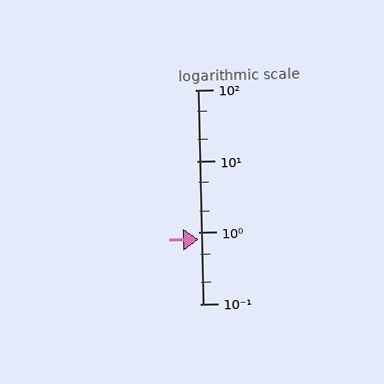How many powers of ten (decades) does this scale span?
The scale spans 3 decades, from 0.1 to 100.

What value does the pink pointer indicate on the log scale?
The pointer indicates approximately 0.79.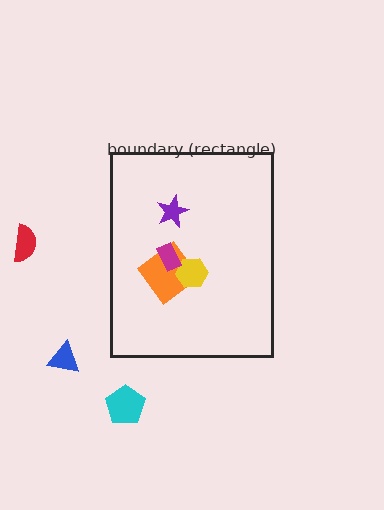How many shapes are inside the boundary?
4 inside, 3 outside.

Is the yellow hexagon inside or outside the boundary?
Inside.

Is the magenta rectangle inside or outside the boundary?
Inside.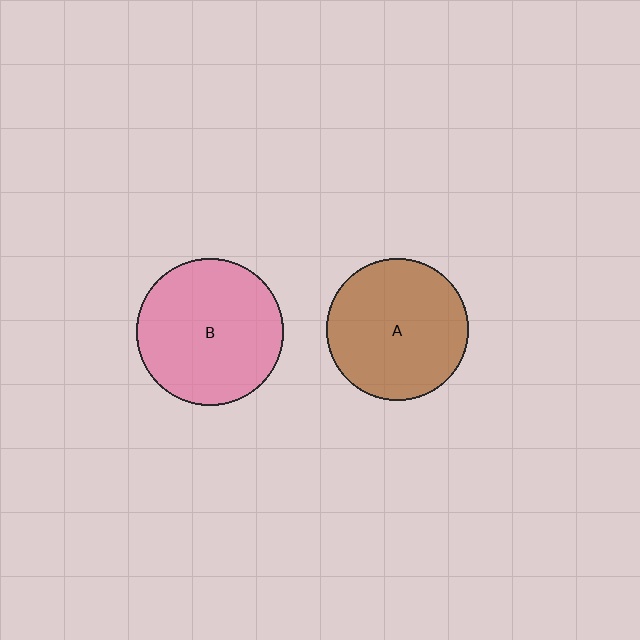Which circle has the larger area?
Circle B (pink).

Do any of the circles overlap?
No, none of the circles overlap.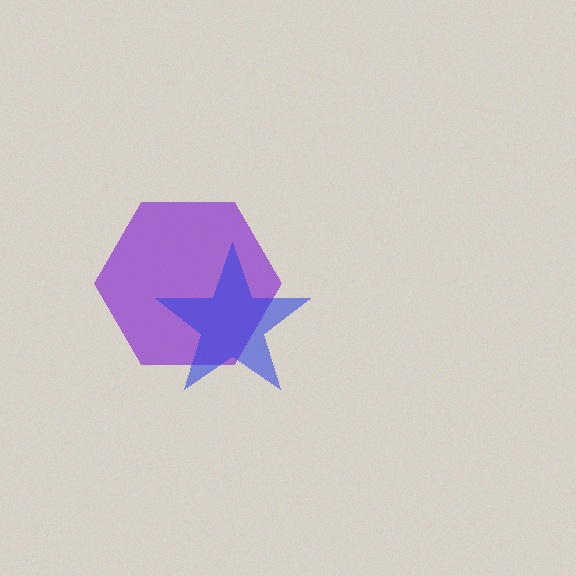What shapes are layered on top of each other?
The layered shapes are: a purple hexagon, a blue star.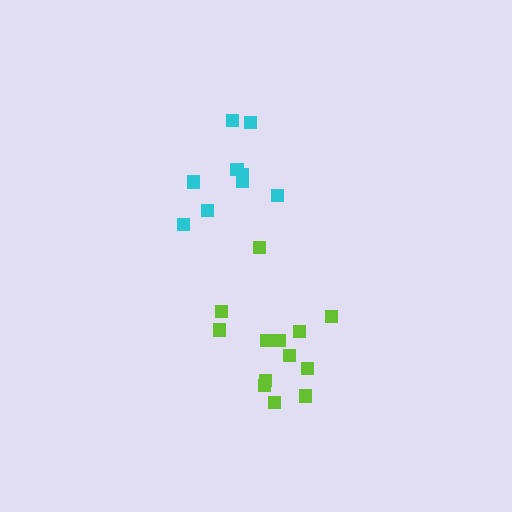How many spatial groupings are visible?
There are 2 spatial groupings.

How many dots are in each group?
Group 1: 9 dots, Group 2: 13 dots (22 total).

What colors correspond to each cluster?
The clusters are colored: cyan, lime.